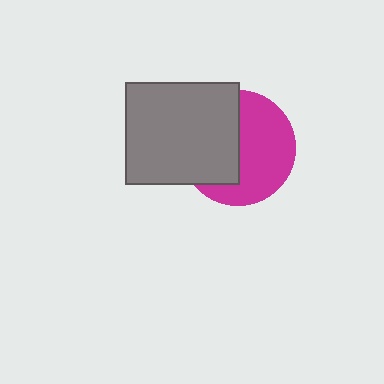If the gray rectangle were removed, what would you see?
You would see the complete magenta circle.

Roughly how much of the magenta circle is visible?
About half of it is visible (roughly 54%).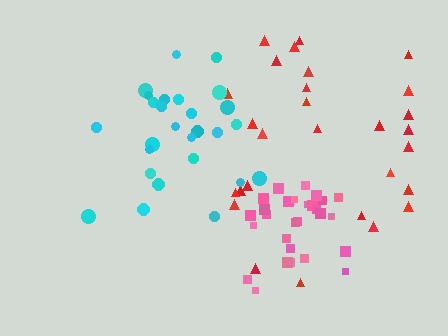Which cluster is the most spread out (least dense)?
Red.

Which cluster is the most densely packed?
Pink.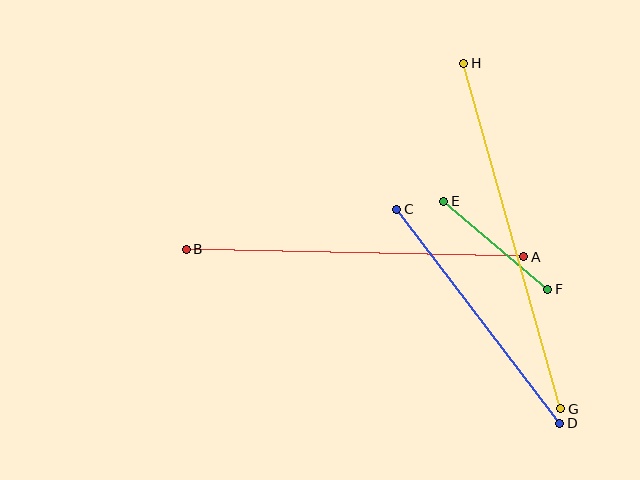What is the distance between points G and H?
The distance is approximately 359 pixels.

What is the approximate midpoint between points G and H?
The midpoint is at approximately (512, 236) pixels.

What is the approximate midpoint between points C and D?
The midpoint is at approximately (478, 316) pixels.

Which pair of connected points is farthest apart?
Points G and H are farthest apart.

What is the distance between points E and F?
The distance is approximately 136 pixels.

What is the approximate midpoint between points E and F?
The midpoint is at approximately (496, 245) pixels.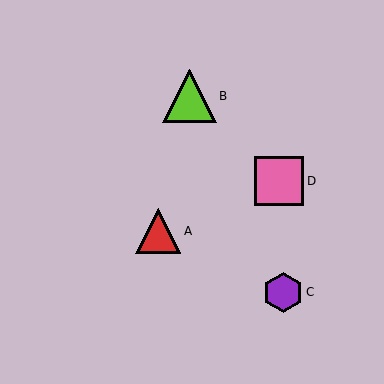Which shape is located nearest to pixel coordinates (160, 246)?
The red triangle (labeled A) at (158, 231) is nearest to that location.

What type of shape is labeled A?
Shape A is a red triangle.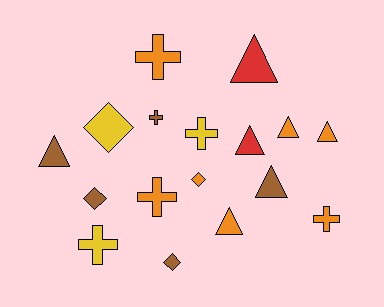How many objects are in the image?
There are 17 objects.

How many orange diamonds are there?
There is 1 orange diamond.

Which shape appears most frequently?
Triangle, with 7 objects.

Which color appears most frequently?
Orange, with 7 objects.